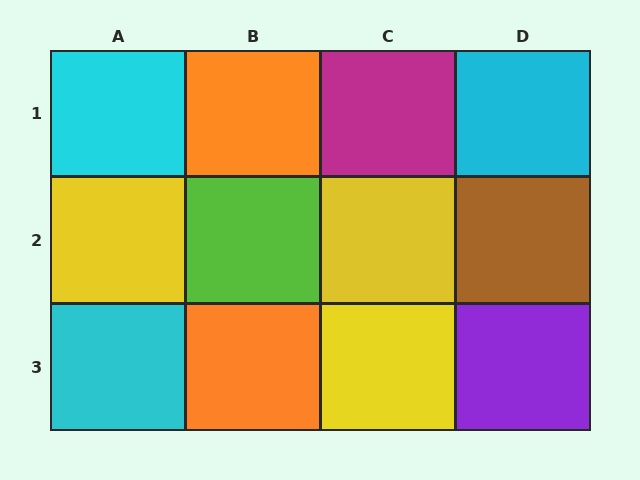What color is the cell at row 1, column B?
Orange.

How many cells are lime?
1 cell is lime.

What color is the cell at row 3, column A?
Cyan.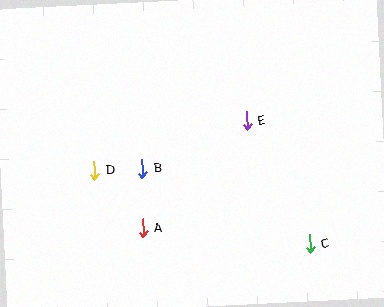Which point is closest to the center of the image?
Point B at (143, 169) is closest to the center.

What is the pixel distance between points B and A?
The distance between B and A is 60 pixels.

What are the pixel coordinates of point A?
Point A is at (143, 228).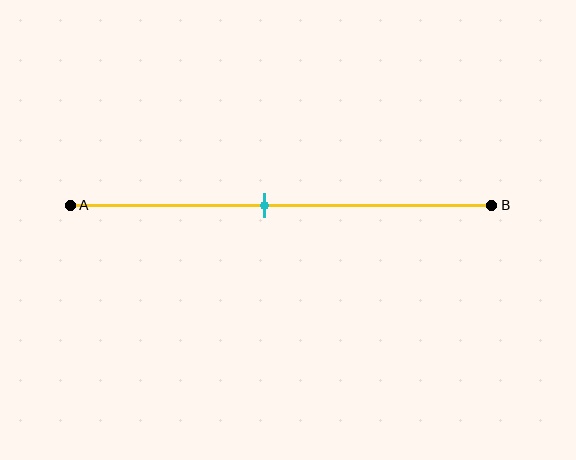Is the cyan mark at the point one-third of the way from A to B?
No, the mark is at about 45% from A, not at the 33% one-third point.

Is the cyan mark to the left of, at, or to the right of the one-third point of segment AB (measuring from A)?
The cyan mark is to the right of the one-third point of segment AB.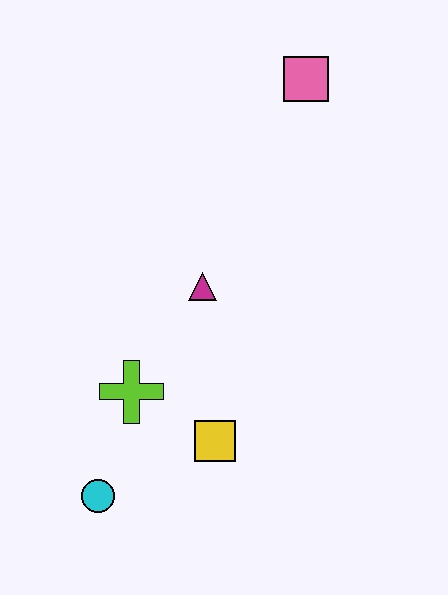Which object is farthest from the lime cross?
The pink square is farthest from the lime cross.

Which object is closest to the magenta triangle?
The lime cross is closest to the magenta triangle.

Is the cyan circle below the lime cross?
Yes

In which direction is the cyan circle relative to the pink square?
The cyan circle is below the pink square.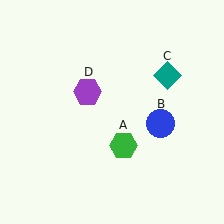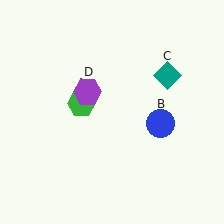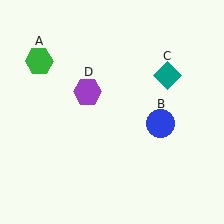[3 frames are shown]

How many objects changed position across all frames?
1 object changed position: green hexagon (object A).